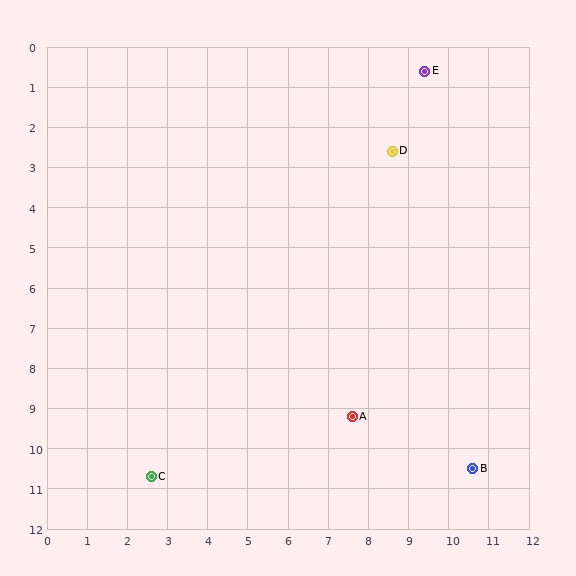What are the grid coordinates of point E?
Point E is at approximately (9.4, 0.6).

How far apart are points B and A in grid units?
Points B and A are about 3.3 grid units apart.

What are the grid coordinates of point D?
Point D is at approximately (8.6, 2.6).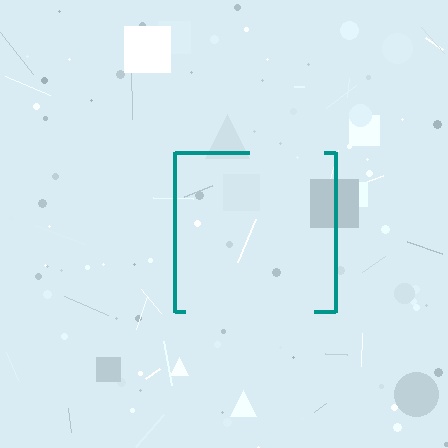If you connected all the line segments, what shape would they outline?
They would outline a square.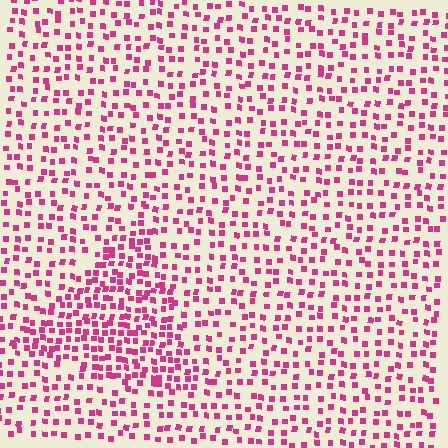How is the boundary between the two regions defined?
The boundary is defined by a change in element density (approximately 1.8x ratio). All elements are the same color, size, and shape.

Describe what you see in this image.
The image contains small magenta elements arranged at two different densities. A triangle-shaped region is visible where the elements are more densely packed than the surrounding area.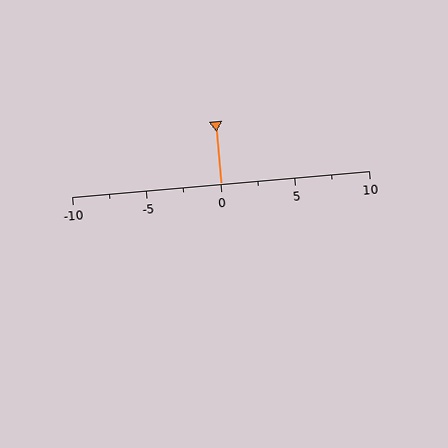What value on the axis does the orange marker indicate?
The marker indicates approximately 0.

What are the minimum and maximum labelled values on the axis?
The axis runs from -10 to 10.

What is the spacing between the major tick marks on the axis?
The major ticks are spaced 5 apart.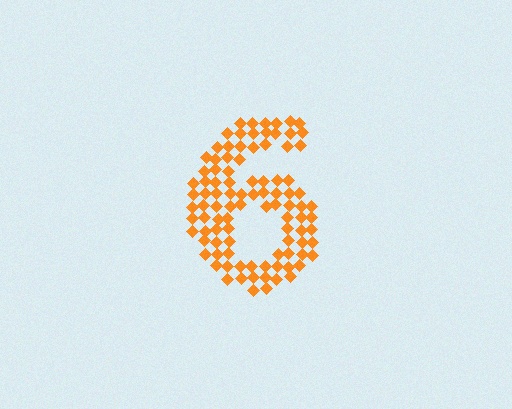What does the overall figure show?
The overall figure shows the digit 6.